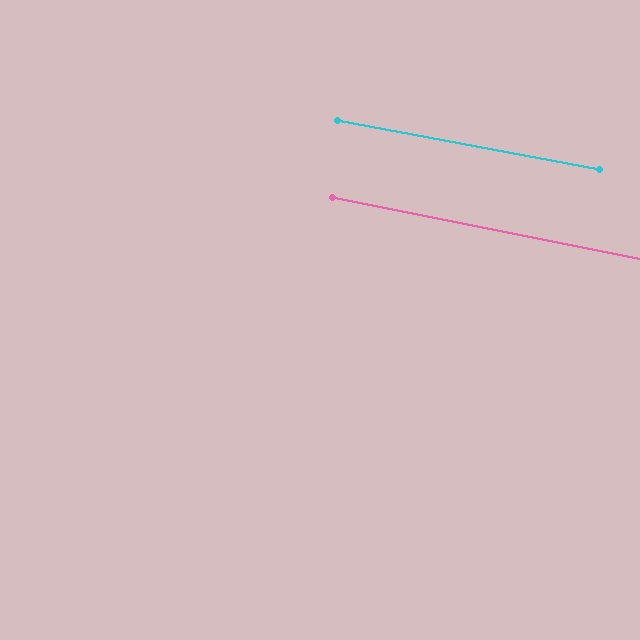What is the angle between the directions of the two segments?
Approximately 1 degree.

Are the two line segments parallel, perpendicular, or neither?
Parallel — their directions differ by only 0.7°.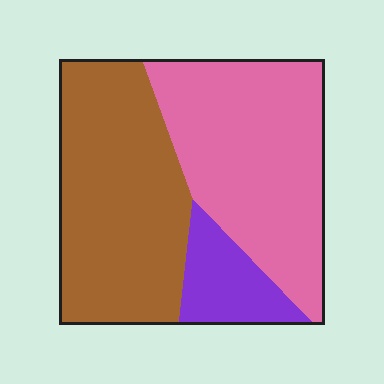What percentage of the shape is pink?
Pink covers roughly 45% of the shape.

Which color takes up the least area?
Purple, at roughly 10%.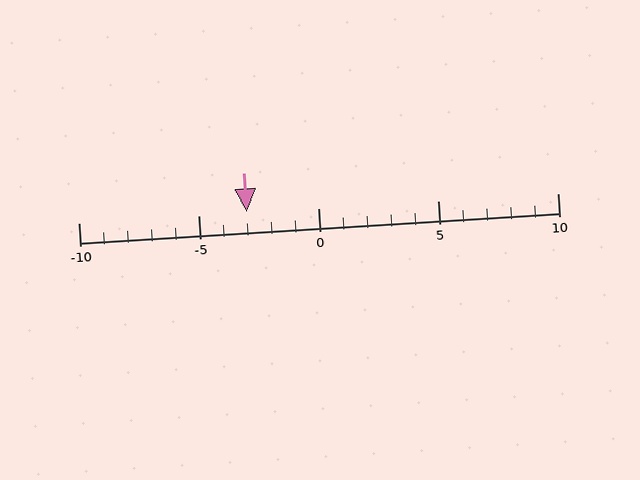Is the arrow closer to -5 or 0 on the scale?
The arrow is closer to -5.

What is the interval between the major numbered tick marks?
The major tick marks are spaced 5 units apart.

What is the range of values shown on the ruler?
The ruler shows values from -10 to 10.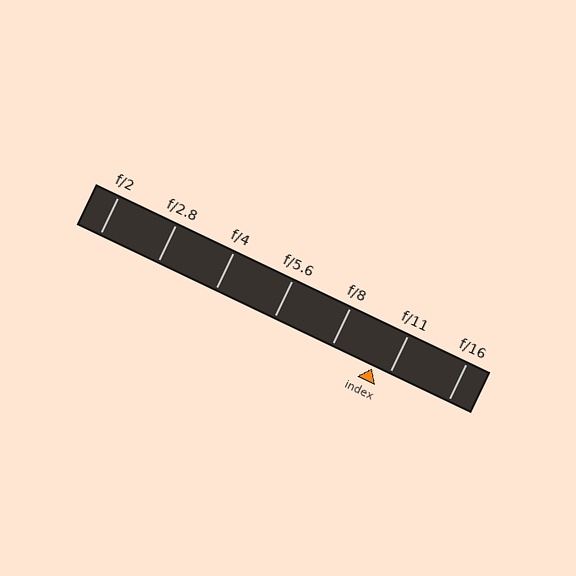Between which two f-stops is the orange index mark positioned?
The index mark is between f/8 and f/11.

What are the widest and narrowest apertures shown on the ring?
The widest aperture shown is f/2 and the narrowest is f/16.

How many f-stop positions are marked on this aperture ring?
There are 7 f-stop positions marked.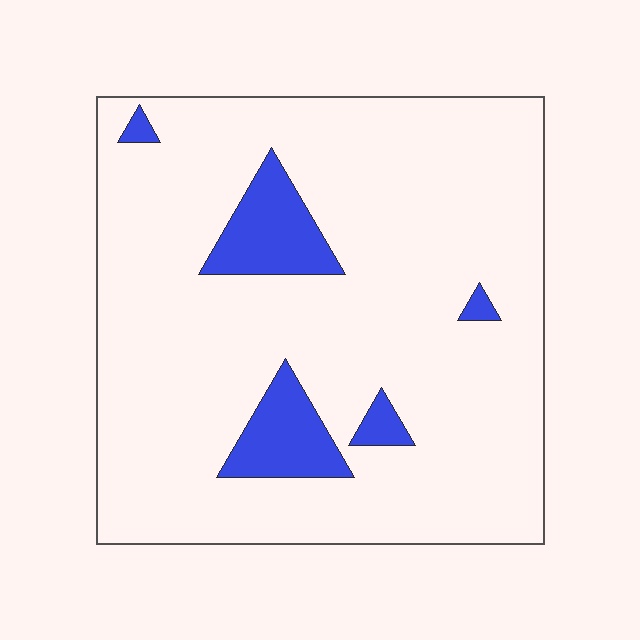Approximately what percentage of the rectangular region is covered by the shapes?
Approximately 10%.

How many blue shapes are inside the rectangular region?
5.